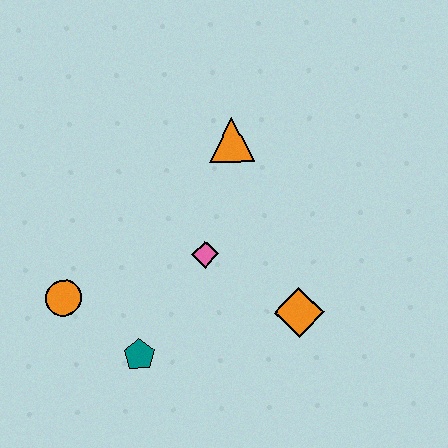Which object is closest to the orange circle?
The teal pentagon is closest to the orange circle.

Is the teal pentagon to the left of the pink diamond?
Yes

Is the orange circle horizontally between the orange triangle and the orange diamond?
No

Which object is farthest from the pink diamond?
The orange circle is farthest from the pink diamond.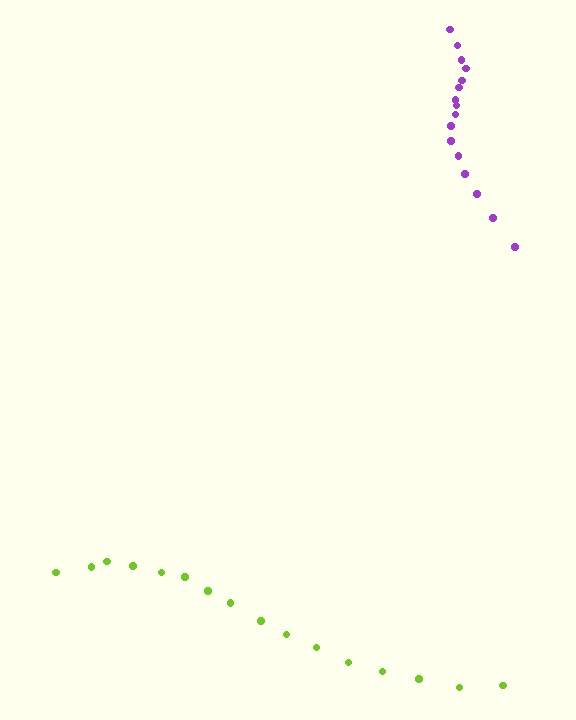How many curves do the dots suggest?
There are 2 distinct paths.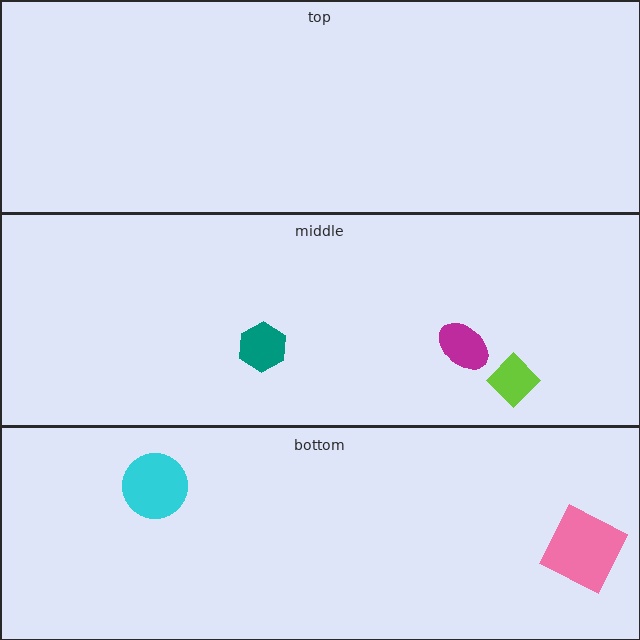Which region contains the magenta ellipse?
The middle region.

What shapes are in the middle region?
The lime diamond, the magenta ellipse, the teal hexagon.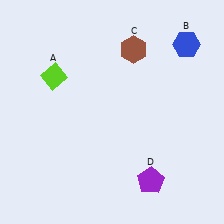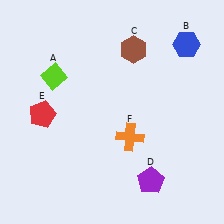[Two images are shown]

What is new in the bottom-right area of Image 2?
An orange cross (F) was added in the bottom-right area of Image 2.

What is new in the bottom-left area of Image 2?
A red pentagon (E) was added in the bottom-left area of Image 2.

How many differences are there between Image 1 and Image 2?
There are 2 differences between the two images.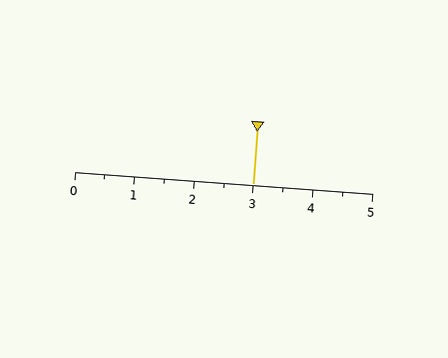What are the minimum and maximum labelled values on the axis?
The axis runs from 0 to 5.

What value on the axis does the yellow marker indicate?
The marker indicates approximately 3.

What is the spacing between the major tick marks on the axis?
The major ticks are spaced 1 apart.